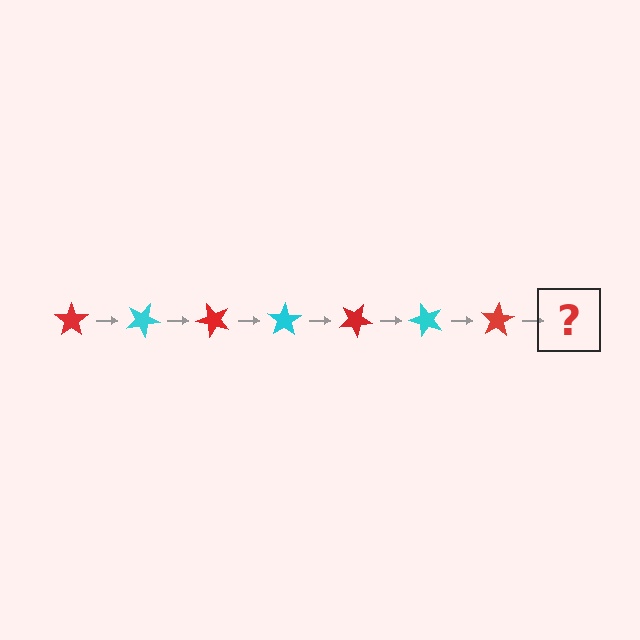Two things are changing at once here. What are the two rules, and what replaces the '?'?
The two rules are that it rotates 25 degrees each step and the color cycles through red and cyan. The '?' should be a cyan star, rotated 175 degrees from the start.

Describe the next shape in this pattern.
It should be a cyan star, rotated 175 degrees from the start.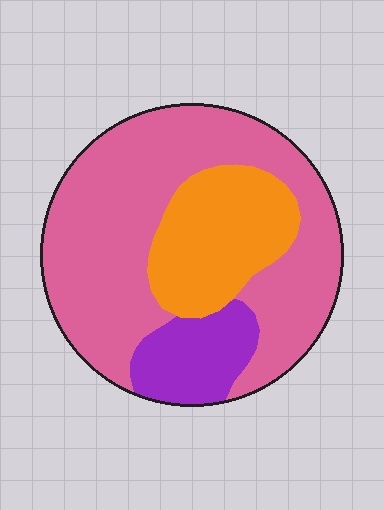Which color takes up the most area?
Pink, at roughly 65%.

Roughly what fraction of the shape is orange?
Orange takes up about one quarter (1/4) of the shape.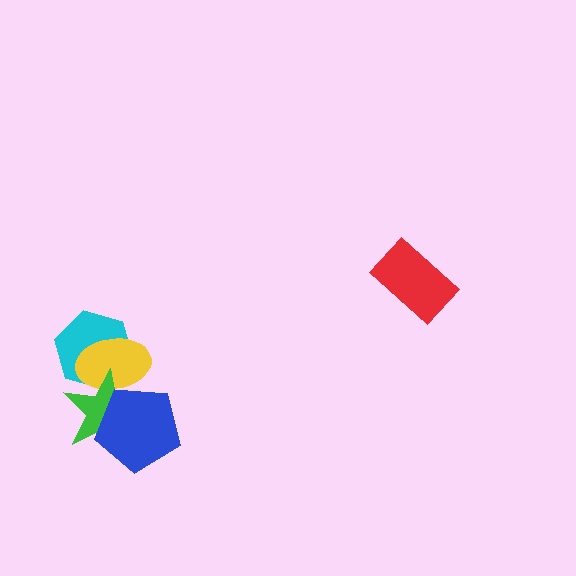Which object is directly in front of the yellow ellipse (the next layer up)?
The green star is directly in front of the yellow ellipse.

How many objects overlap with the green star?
3 objects overlap with the green star.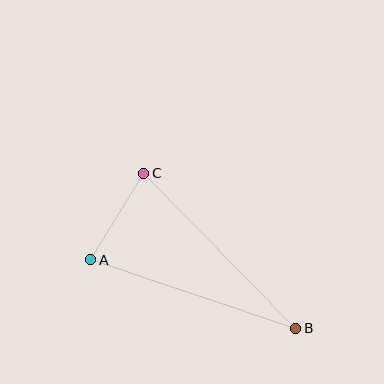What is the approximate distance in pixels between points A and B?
The distance between A and B is approximately 216 pixels.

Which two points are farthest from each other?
Points B and C are farthest from each other.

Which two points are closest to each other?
Points A and C are closest to each other.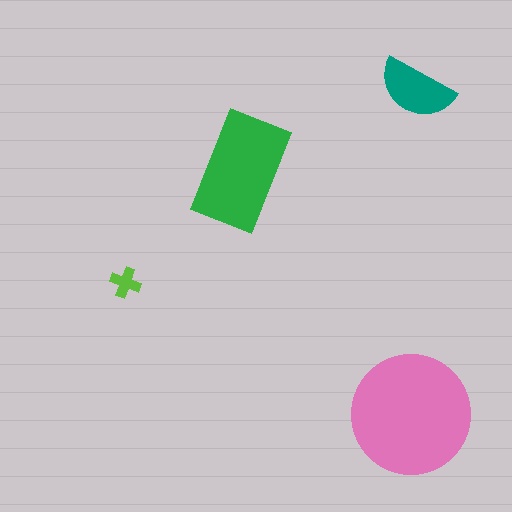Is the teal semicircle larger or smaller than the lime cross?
Larger.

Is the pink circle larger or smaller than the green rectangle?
Larger.